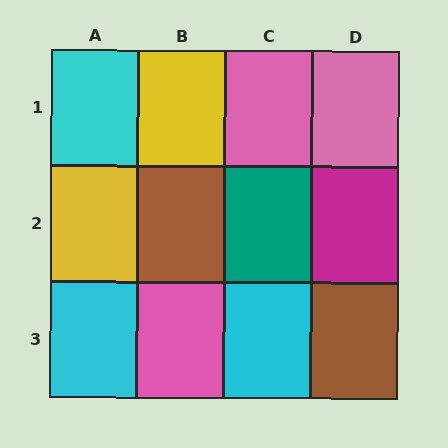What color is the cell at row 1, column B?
Yellow.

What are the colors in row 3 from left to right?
Cyan, pink, cyan, brown.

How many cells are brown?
2 cells are brown.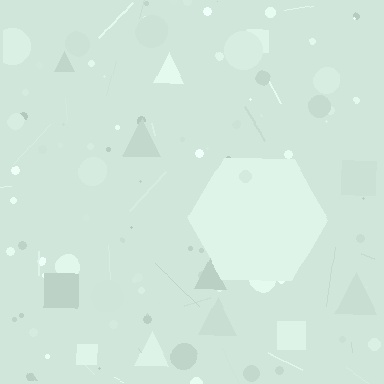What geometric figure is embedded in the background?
A hexagon is embedded in the background.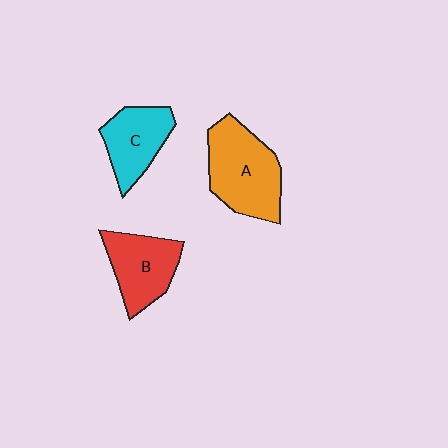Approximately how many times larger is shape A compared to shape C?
Approximately 1.4 times.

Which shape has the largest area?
Shape A (orange).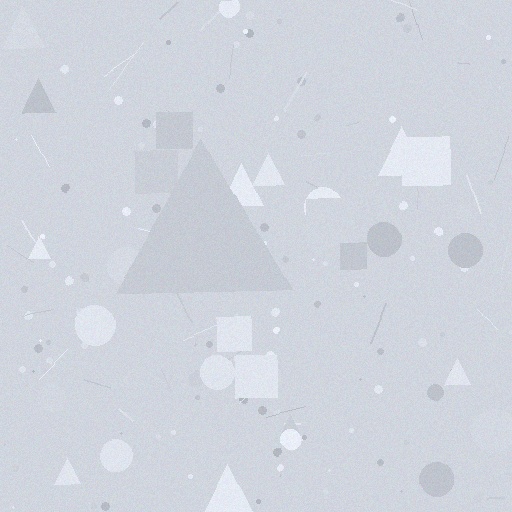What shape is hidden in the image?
A triangle is hidden in the image.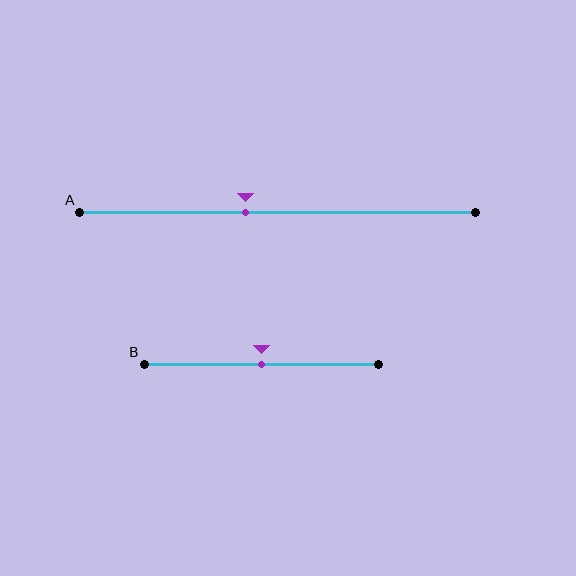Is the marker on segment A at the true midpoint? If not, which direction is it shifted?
No, the marker on segment A is shifted to the left by about 8% of the segment length.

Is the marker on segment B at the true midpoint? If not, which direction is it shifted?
Yes, the marker on segment B is at the true midpoint.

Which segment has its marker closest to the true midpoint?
Segment B has its marker closest to the true midpoint.